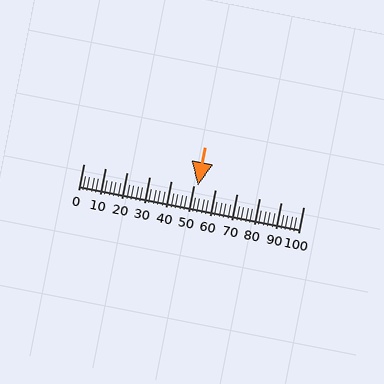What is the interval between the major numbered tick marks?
The major tick marks are spaced 10 units apart.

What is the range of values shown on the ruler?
The ruler shows values from 0 to 100.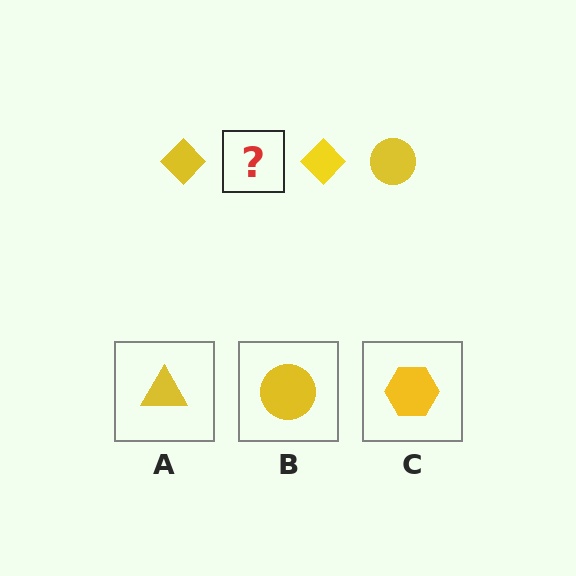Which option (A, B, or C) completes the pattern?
B.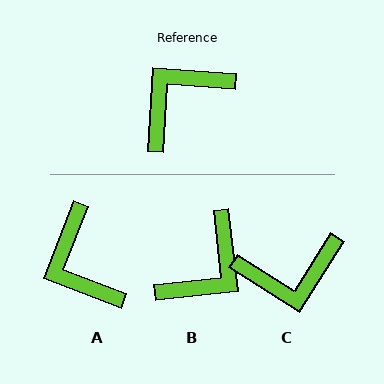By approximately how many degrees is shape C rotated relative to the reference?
Approximately 152 degrees counter-clockwise.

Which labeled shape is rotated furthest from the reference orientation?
B, about 170 degrees away.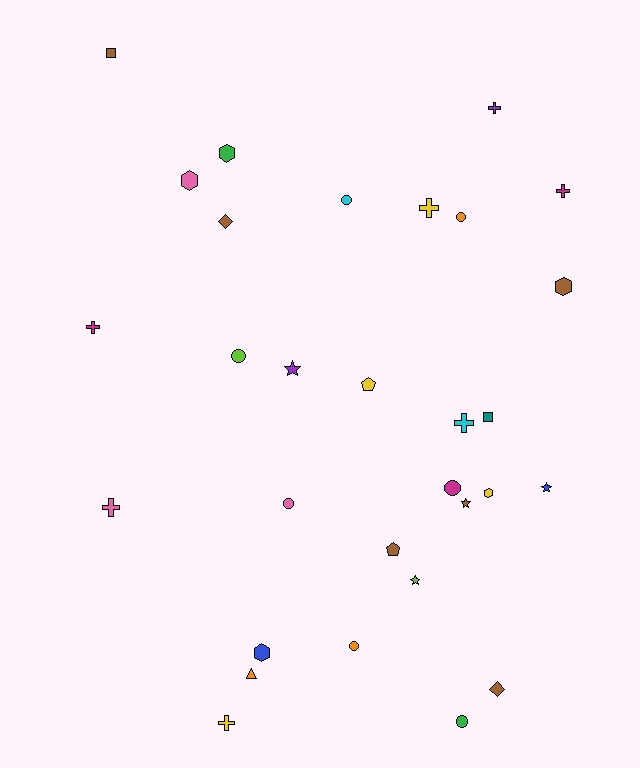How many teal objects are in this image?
There is 1 teal object.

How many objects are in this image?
There are 30 objects.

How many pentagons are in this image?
There are 2 pentagons.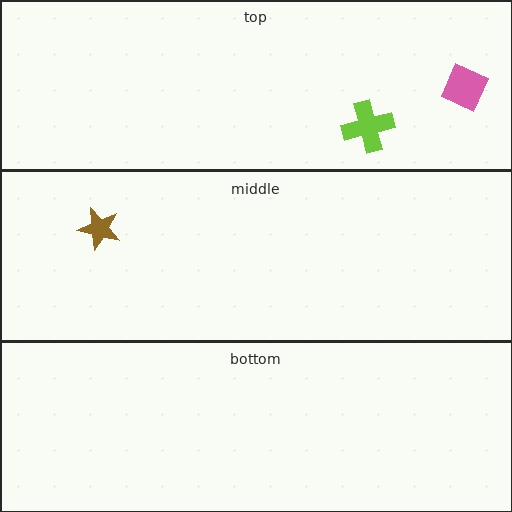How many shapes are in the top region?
2.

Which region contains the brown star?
The middle region.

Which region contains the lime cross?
The top region.